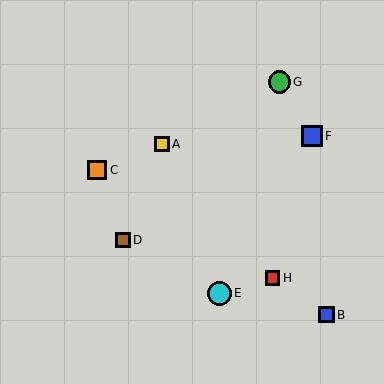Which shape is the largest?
The cyan circle (labeled E) is the largest.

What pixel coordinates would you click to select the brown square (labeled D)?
Click at (123, 240) to select the brown square D.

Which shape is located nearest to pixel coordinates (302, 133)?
The blue square (labeled F) at (312, 136) is nearest to that location.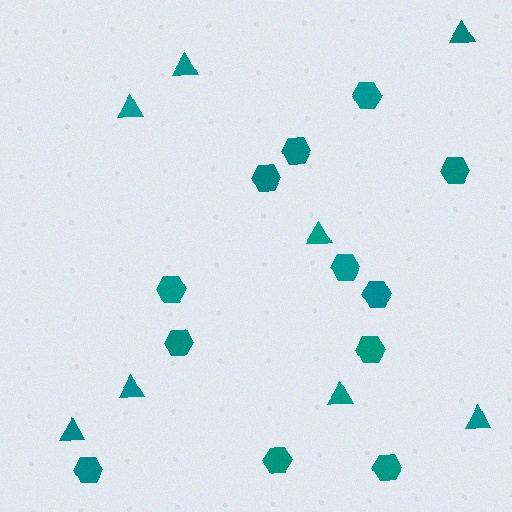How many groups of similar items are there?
There are 2 groups: one group of triangles (8) and one group of hexagons (12).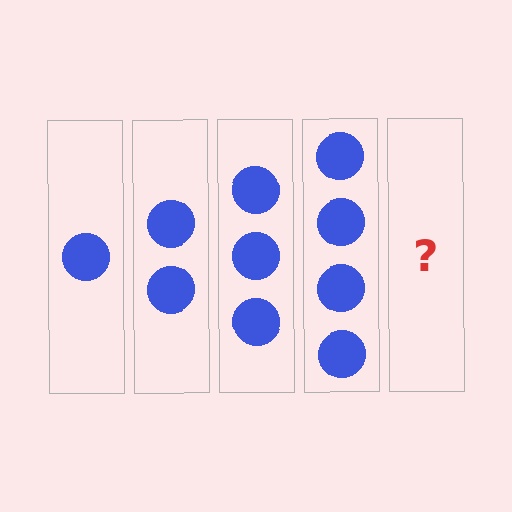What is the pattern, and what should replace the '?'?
The pattern is that each step adds one more circle. The '?' should be 5 circles.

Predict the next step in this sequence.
The next step is 5 circles.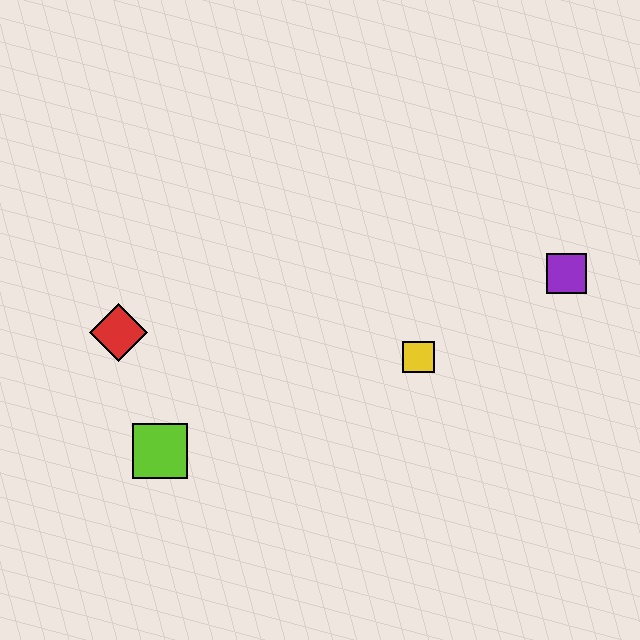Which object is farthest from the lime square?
The purple square is farthest from the lime square.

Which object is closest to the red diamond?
The lime square is closest to the red diamond.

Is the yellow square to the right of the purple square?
No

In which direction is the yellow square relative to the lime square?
The yellow square is to the right of the lime square.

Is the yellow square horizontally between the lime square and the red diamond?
No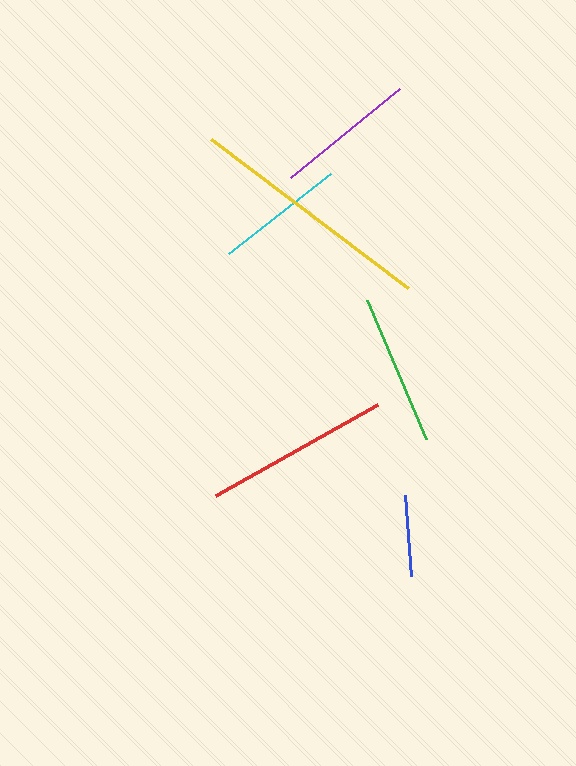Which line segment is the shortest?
The blue line is the shortest at approximately 82 pixels.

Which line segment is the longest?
The yellow line is the longest at approximately 247 pixels.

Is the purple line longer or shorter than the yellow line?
The yellow line is longer than the purple line.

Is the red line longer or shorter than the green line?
The red line is longer than the green line.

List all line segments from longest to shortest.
From longest to shortest: yellow, red, green, purple, cyan, blue.